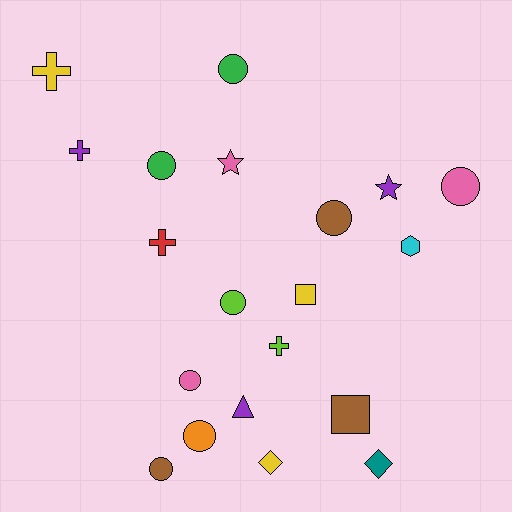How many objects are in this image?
There are 20 objects.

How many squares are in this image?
There are 2 squares.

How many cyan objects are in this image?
There is 1 cyan object.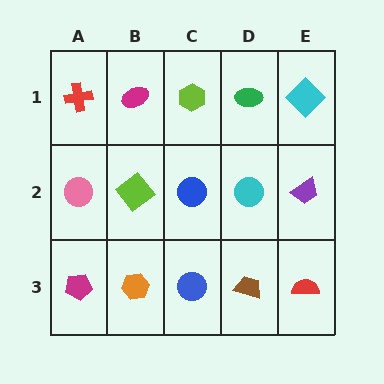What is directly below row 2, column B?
An orange hexagon.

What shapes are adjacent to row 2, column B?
A magenta ellipse (row 1, column B), an orange hexagon (row 3, column B), a pink circle (row 2, column A), a blue circle (row 2, column C).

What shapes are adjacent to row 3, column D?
A cyan circle (row 2, column D), a blue circle (row 3, column C), a red semicircle (row 3, column E).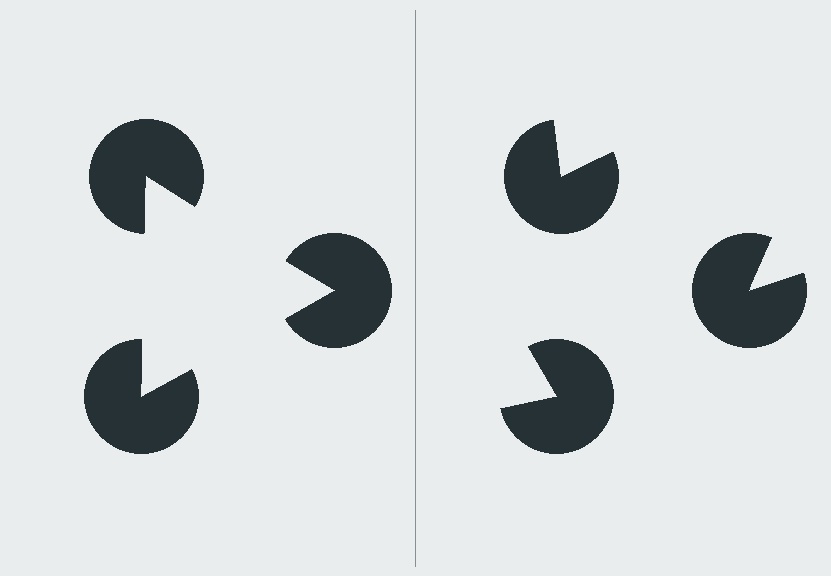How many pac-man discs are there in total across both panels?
6 — 3 on each side.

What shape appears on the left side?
An illusory triangle.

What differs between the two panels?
The pac-man discs are positioned identically on both sides; only the wedge orientations differ. On the left they align to a triangle; on the right they are misaligned.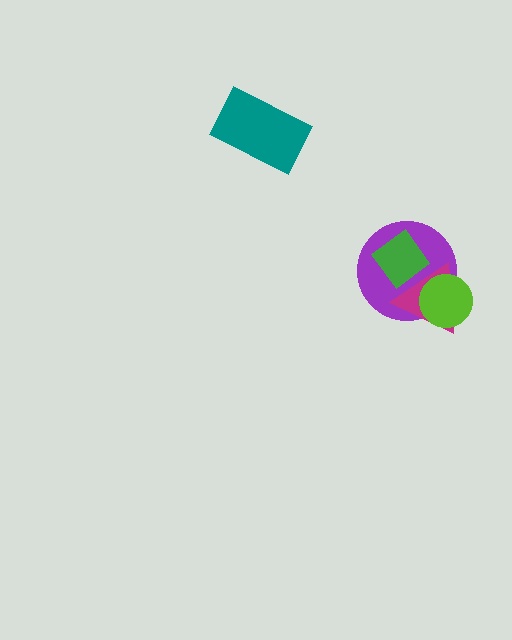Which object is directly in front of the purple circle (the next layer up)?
The green diamond is directly in front of the purple circle.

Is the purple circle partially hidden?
Yes, it is partially covered by another shape.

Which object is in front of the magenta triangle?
The lime circle is in front of the magenta triangle.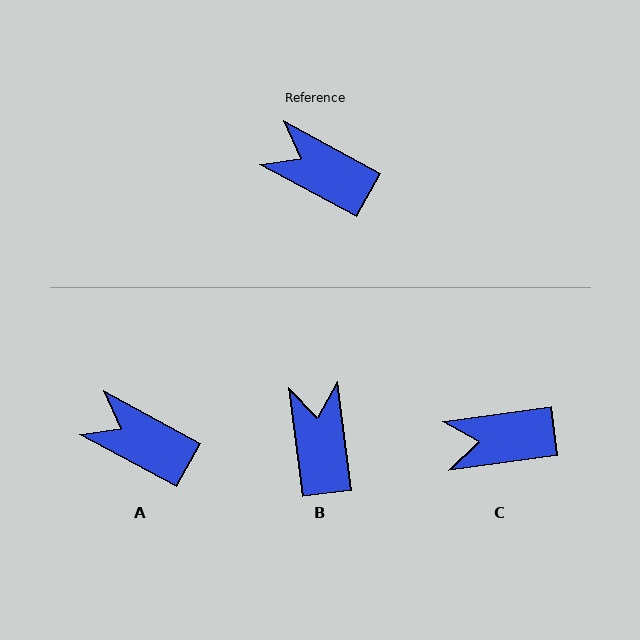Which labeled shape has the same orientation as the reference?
A.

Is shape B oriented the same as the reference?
No, it is off by about 54 degrees.